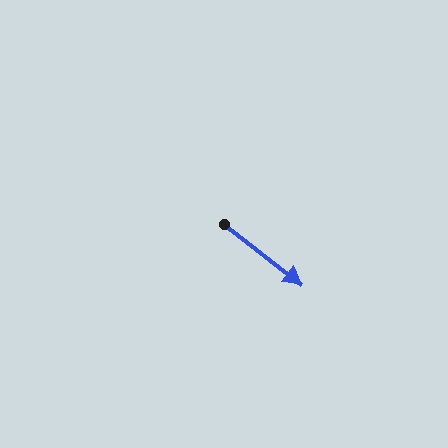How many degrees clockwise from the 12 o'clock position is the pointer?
Approximately 128 degrees.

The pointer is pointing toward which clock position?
Roughly 4 o'clock.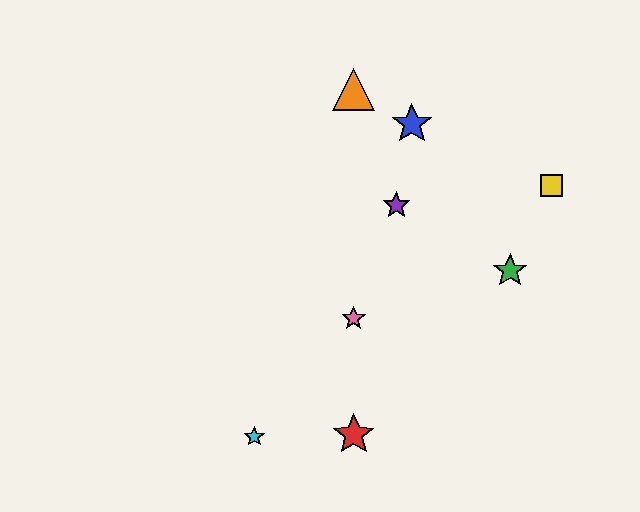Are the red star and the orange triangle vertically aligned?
Yes, both are at x≈354.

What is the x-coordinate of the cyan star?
The cyan star is at x≈254.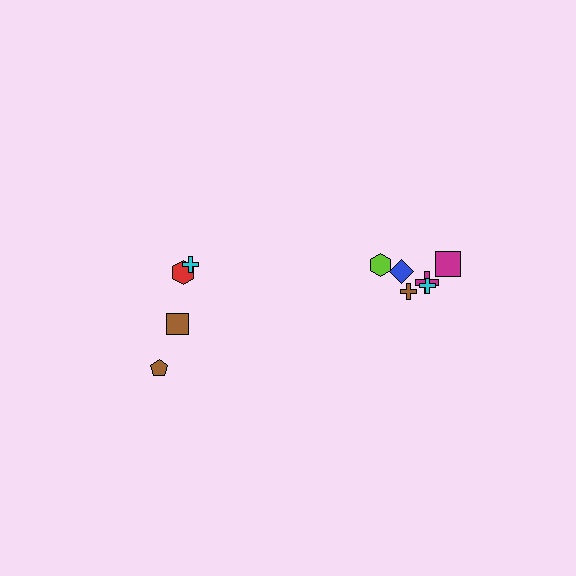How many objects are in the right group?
There are 6 objects.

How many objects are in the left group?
There are 4 objects.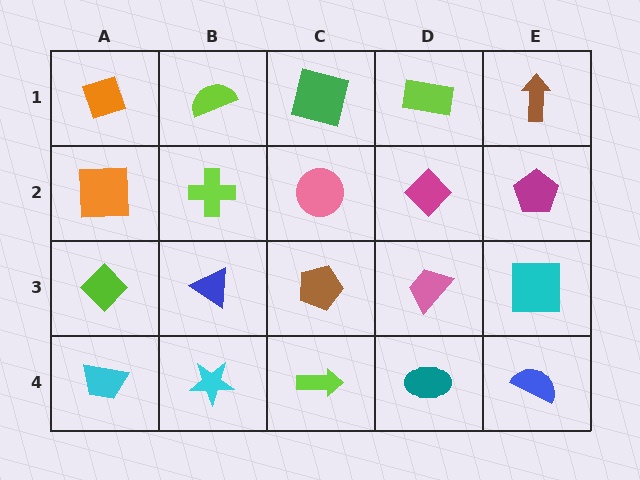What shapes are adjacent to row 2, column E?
A brown arrow (row 1, column E), a cyan square (row 3, column E), a magenta diamond (row 2, column D).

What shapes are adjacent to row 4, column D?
A pink trapezoid (row 3, column D), a lime arrow (row 4, column C), a blue semicircle (row 4, column E).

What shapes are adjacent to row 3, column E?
A magenta pentagon (row 2, column E), a blue semicircle (row 4, column E), a pink trapezoid (row 3, column D).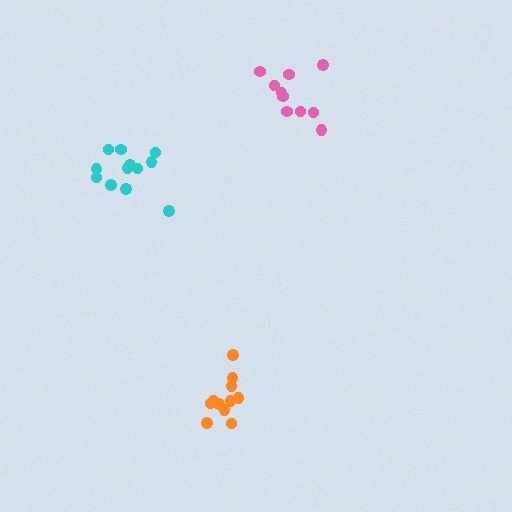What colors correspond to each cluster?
The clusters are colored: pink, cyan, orange.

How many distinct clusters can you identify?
There are 3 distinct clusters.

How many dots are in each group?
Group 1: 10 dots, Group 2: 12 dots, Group 3: 11 dots (33 total).